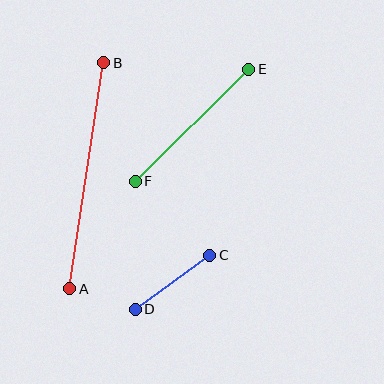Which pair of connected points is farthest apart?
Points A and B are farthest apart.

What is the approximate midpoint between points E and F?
The midpoint is at approximately (192, 125) pixels.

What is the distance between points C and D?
The distance is approximately 92 pixels.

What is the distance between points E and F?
The distance is approximately 159 pixels.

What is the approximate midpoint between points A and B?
The midpoint is at approximately (87, 176) pixels.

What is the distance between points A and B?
The distance is approximately 229 pixels.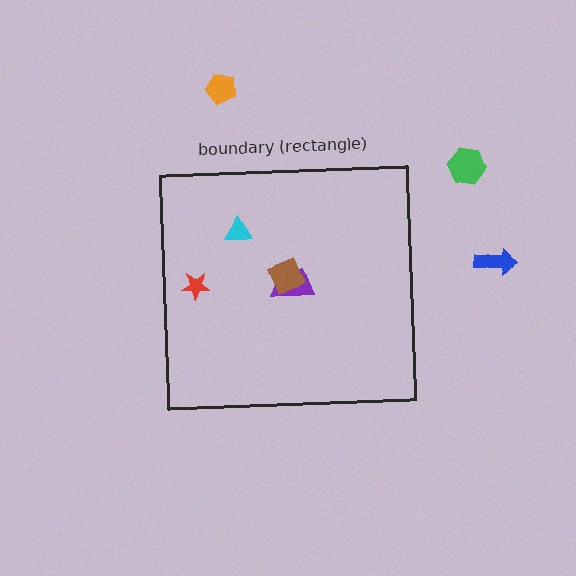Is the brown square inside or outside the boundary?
Inside.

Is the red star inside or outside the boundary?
Inside.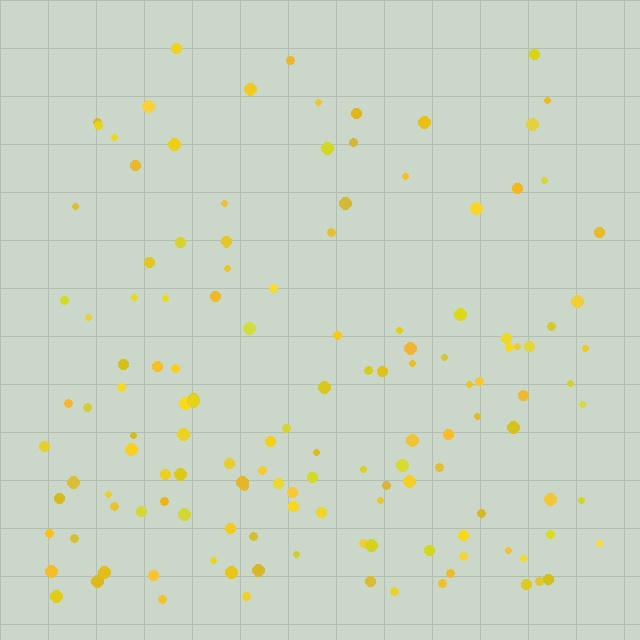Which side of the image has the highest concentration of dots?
The bottom.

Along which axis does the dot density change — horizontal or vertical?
Vertical.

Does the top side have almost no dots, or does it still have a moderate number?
Still a moderate number, just noticeably fewer than the bottom.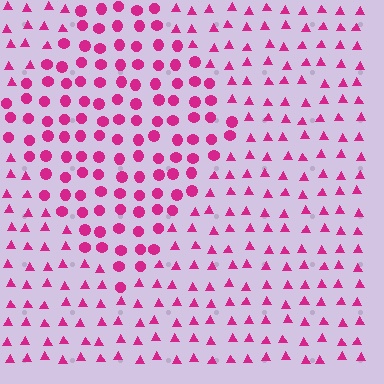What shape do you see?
I see a diamond.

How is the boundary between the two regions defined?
The boundary is defined by a change in element shape: circles inside vs. triangles outside. All elements share the same color and spacing.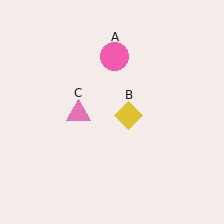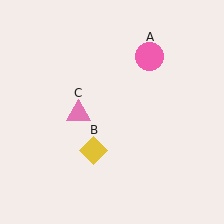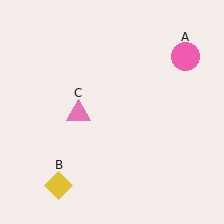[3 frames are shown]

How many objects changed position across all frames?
2 objects changed position: pink circle (object A), yellow diamond (object B).